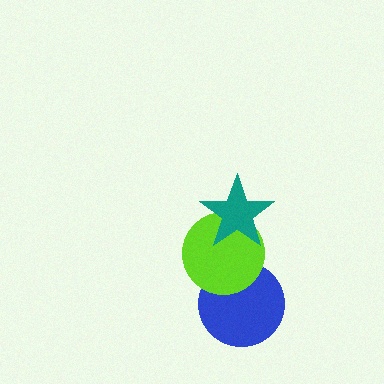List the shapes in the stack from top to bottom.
From top to bottom: the teal star, the lime circle, the blue circle.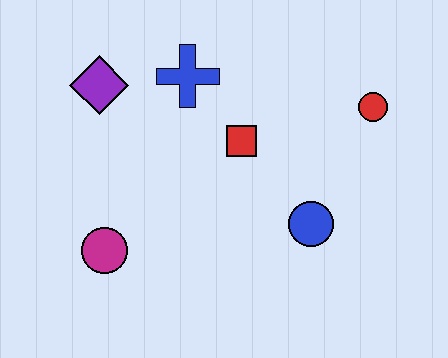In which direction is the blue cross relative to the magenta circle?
The blue cross is above the magenta circle.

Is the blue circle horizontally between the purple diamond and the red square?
No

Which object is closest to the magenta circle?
The purple diamond is closest to the magenta circle.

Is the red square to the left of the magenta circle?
No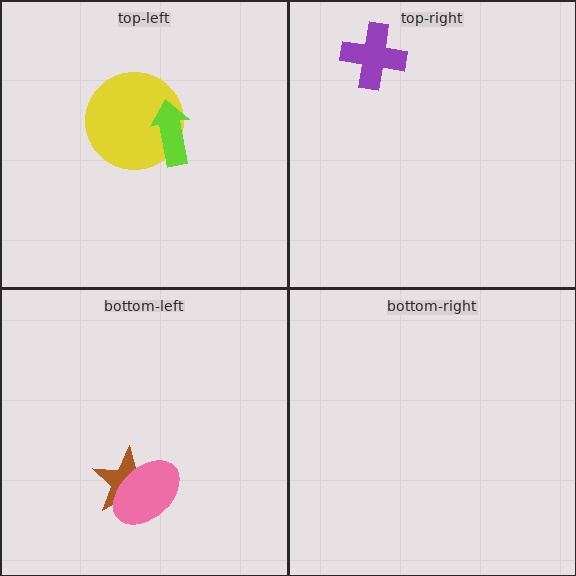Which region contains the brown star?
The bottom-left region.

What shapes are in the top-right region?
The purple cross.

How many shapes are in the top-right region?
1.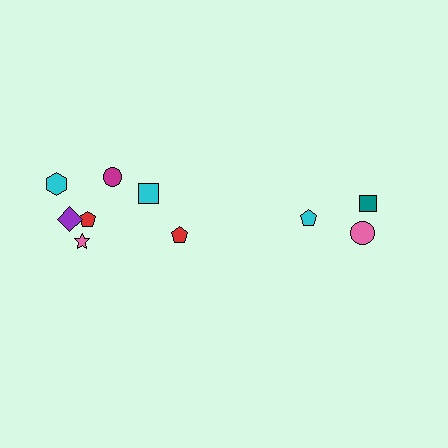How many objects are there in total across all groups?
There are 10 objects.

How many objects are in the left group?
There are 7 objects.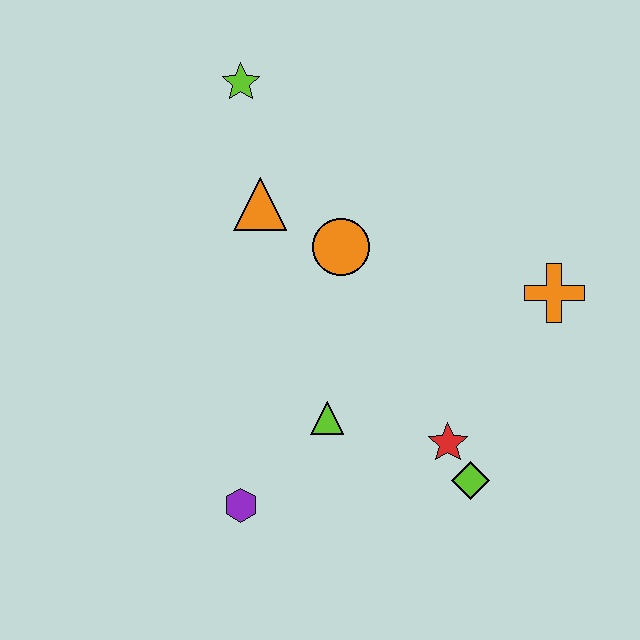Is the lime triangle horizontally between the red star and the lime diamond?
No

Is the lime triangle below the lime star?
Yes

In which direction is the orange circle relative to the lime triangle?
The orange circle is above the lime triangle.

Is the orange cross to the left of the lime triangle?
No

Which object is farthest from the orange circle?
The purple hexagon is farthest from the orange circle.